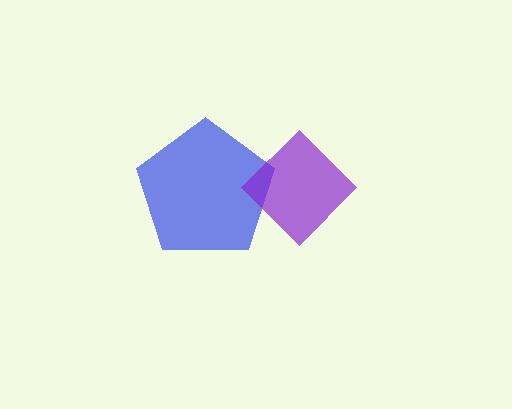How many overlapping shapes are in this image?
There are 2 overlapping shapes in the image.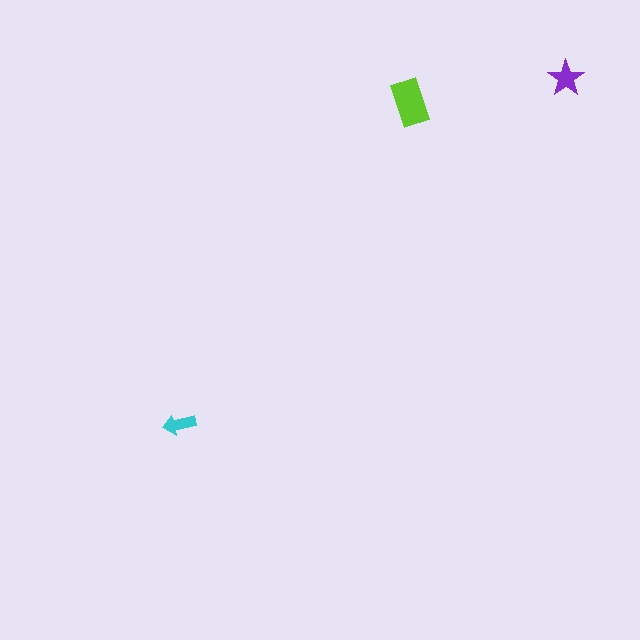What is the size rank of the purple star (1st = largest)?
2nd.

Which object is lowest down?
The cyan arrow is bottommost.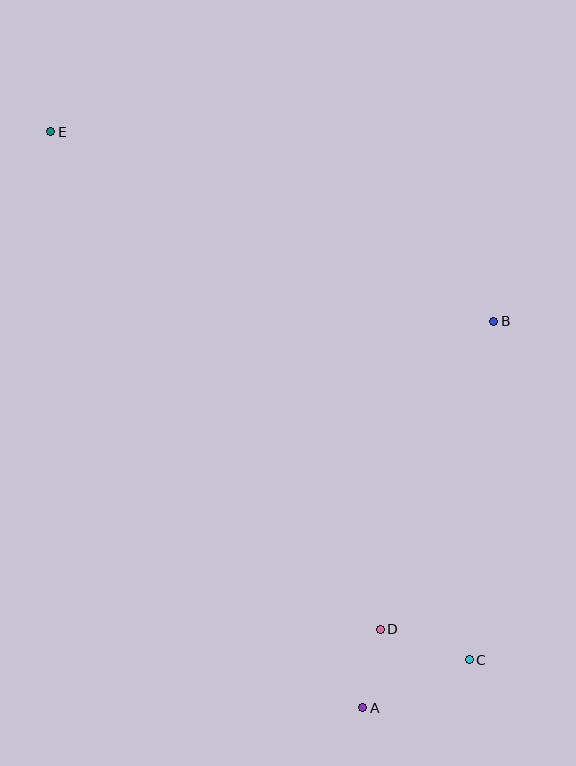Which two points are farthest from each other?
Points C and E are farthest from each other.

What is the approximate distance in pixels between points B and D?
The distance between B and D is approximately 328 pixels.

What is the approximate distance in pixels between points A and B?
The distance between A and B is approximately 408 pixels.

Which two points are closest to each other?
Points A and D are closest to each other.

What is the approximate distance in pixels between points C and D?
The distance between C and D is approximately 94 pixels.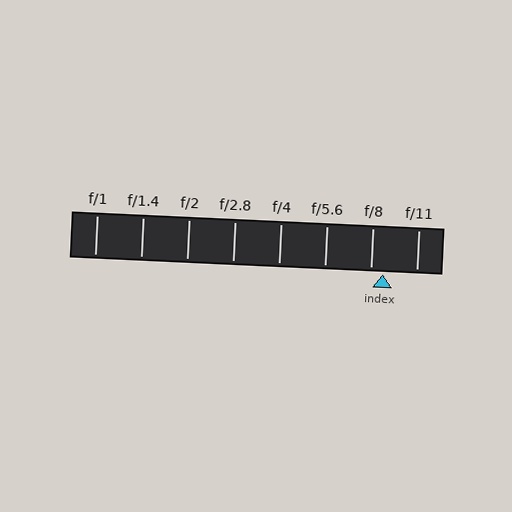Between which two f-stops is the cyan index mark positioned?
The index mark is between f/8 and f/11.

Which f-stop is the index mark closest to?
The index mark is closest to f/8.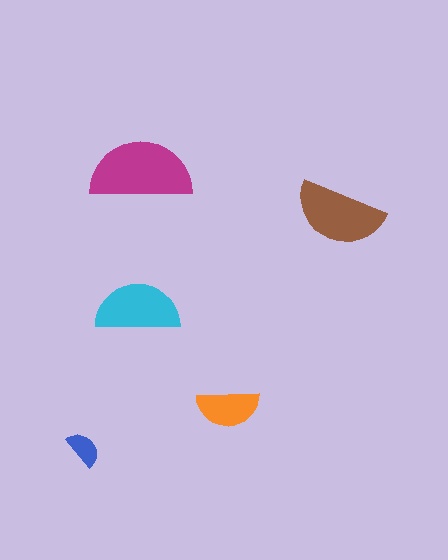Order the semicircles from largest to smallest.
the magenta one, the brown one, the cyan one, the orange one, the blue one.